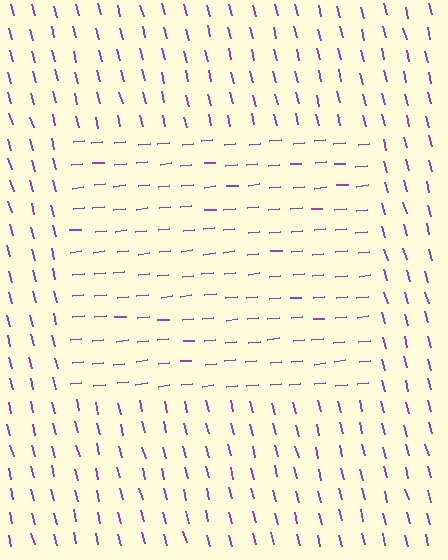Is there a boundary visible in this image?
Yes, there is a texture boundary formed by a change in line orientation.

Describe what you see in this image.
The image is filled with small purple line segments. A rectangle region in the image has lines oriented differently from the surrounding lines, creating a visible texture boundary.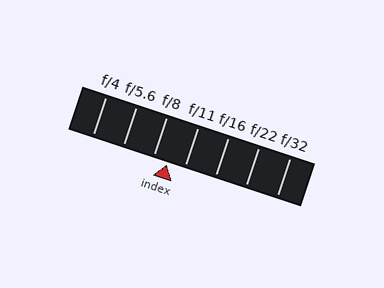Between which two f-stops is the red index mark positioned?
The index mark is between f/8 and f/11.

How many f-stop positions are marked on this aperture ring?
There are 7 f-stop positions marked.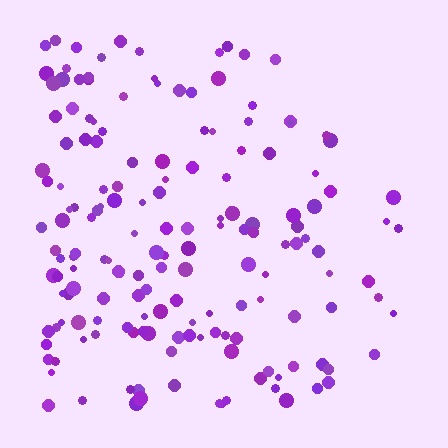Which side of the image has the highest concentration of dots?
The left.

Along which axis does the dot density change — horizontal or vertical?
Horizontal.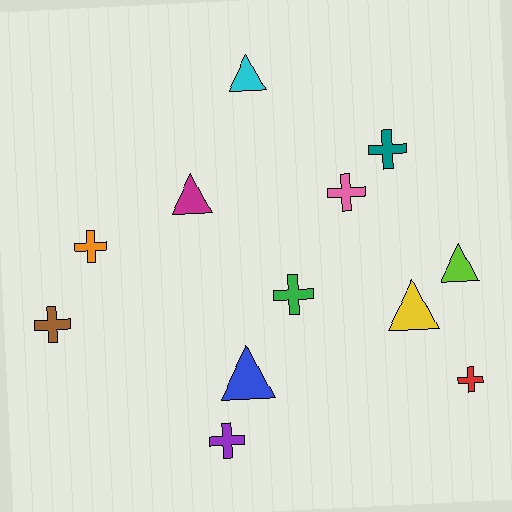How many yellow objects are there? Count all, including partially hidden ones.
There is 1 yellow object.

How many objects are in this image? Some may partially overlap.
There are 12 objects.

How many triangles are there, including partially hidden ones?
There are 5 triangles.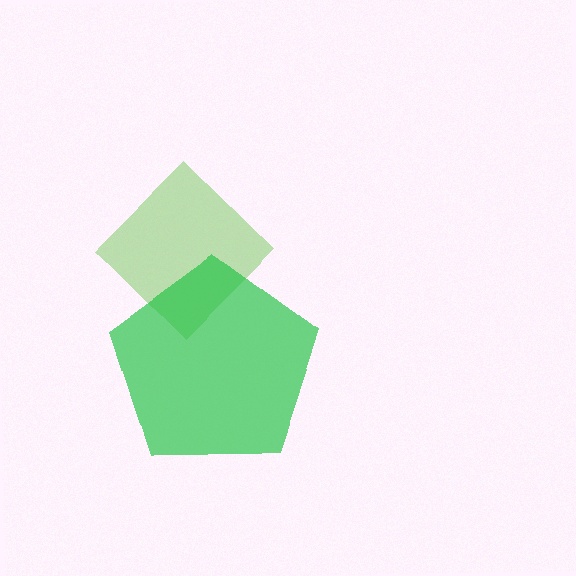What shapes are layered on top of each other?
The layered shapes are: a lime diamond, a green pentagon.